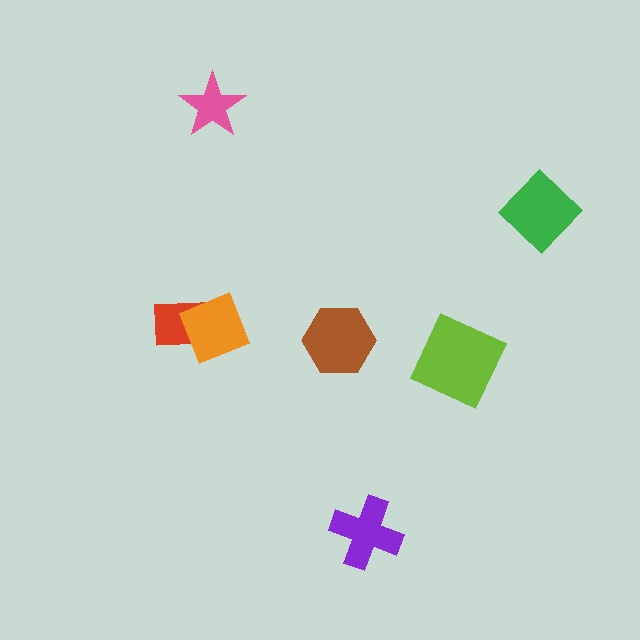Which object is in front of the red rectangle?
The orange square is in front of the red rectangle.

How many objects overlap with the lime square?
0 objects overlap with the lime square.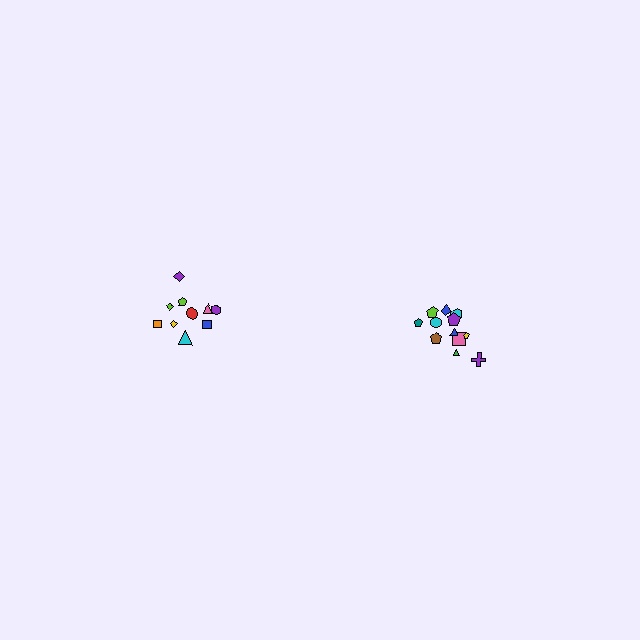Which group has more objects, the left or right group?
The right group.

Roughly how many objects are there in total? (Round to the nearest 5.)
Roughly 20 objects in total.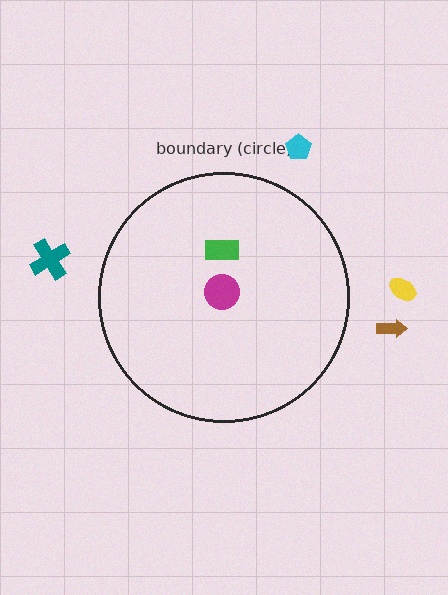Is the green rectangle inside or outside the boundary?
Inside.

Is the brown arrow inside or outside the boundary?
Outside.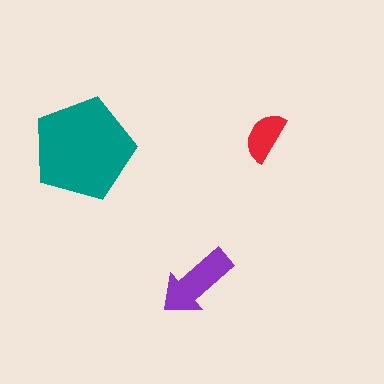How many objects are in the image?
There are 3 objects in the image.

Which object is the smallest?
The red semicircle.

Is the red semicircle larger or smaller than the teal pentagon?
Smaller.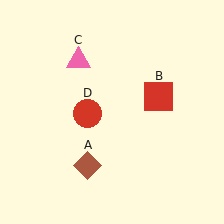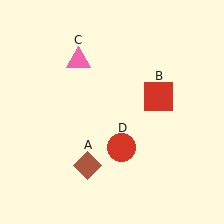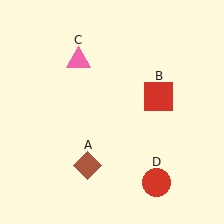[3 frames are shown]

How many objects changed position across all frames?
1 object changed position: red circle (object D).